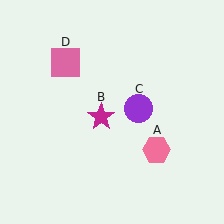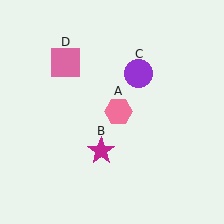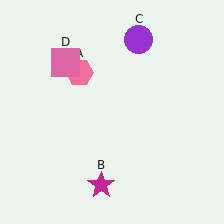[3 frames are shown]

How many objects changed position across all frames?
3 objects changed position: pink hexagon (object A), magenta star (object B), purple circle (object C).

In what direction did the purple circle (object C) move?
The purple circle (object C) moved up.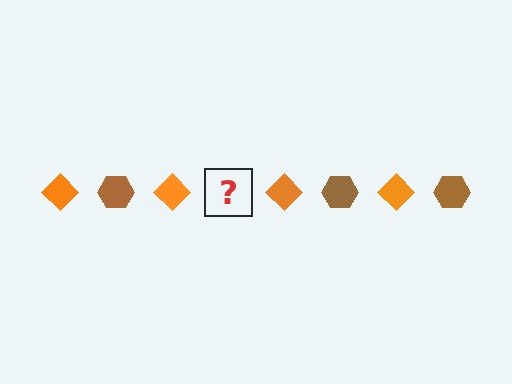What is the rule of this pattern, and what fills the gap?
The rule is that the pattern alternates between orange diamond and brown hexagon. The gap should be filled with a brown hexagon.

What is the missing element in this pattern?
The missing element is a brown hexagon.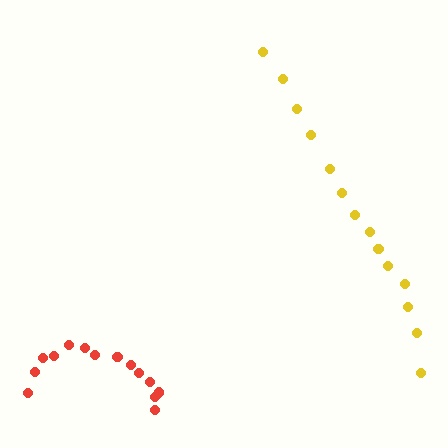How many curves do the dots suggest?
There are 2 distinct paths.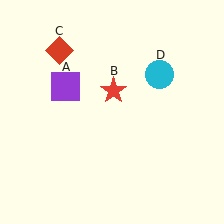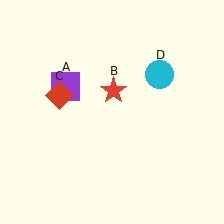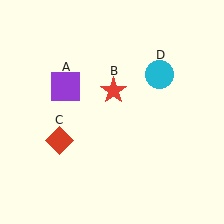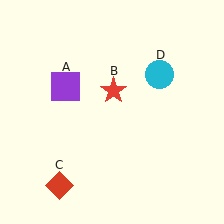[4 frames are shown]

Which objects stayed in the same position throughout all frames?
Purple square (object A) and red star (object B) and cyan circle (object D) remained stationary.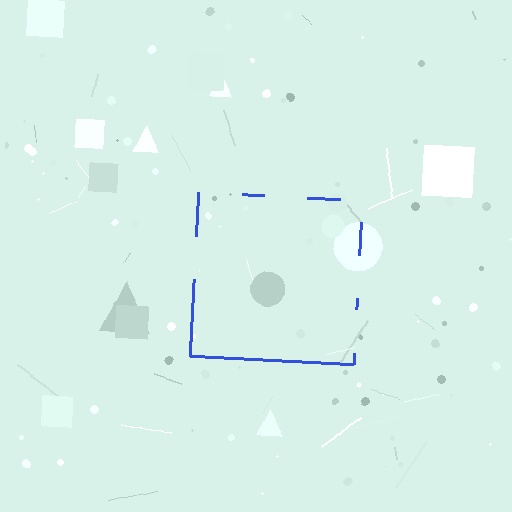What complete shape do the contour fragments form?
The contour fragments form a square.